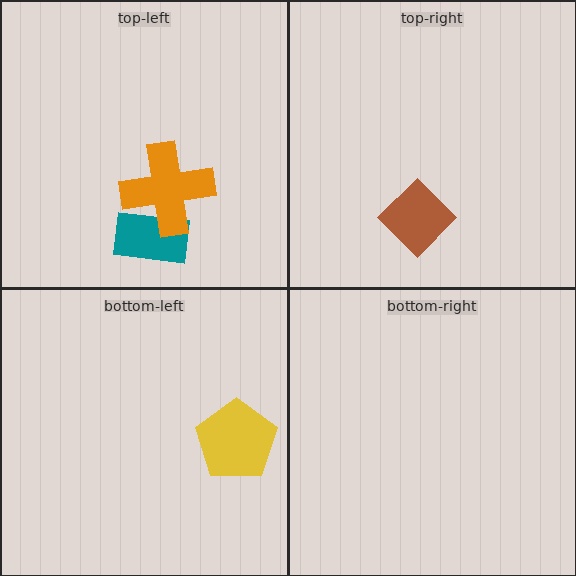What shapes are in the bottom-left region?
The yellow pentagon.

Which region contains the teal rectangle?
The top-left region.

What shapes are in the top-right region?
The brown diamond.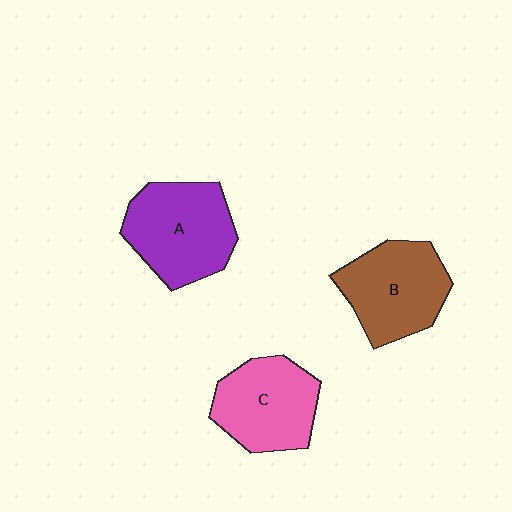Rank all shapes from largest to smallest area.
From largest to smallest: A (purple), B (brown), C (pink).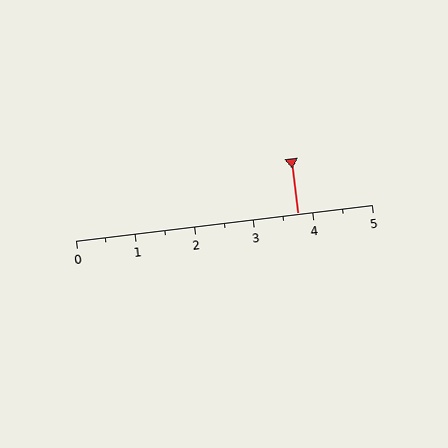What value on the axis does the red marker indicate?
The marker indicates approximately 3.8.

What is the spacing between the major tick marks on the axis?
The major ticks are spaced 1 apart.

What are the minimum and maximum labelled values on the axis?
The axis runs from 0 to 5.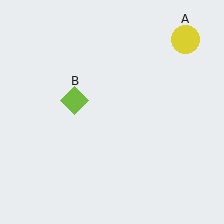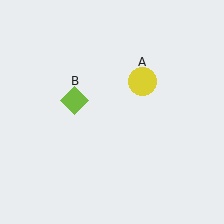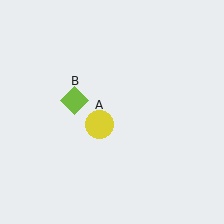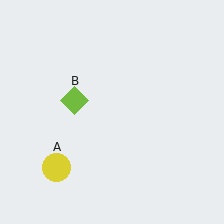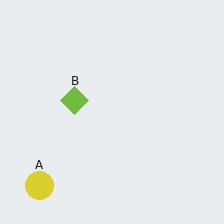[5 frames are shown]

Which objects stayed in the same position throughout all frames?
Lime diamond (object B) remained stationary.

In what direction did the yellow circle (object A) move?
The yellow circle (object A) moved down and to the left.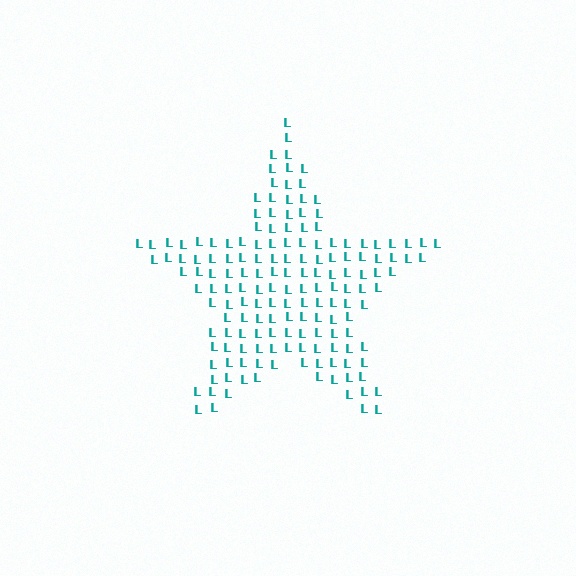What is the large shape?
The large shape is a star.